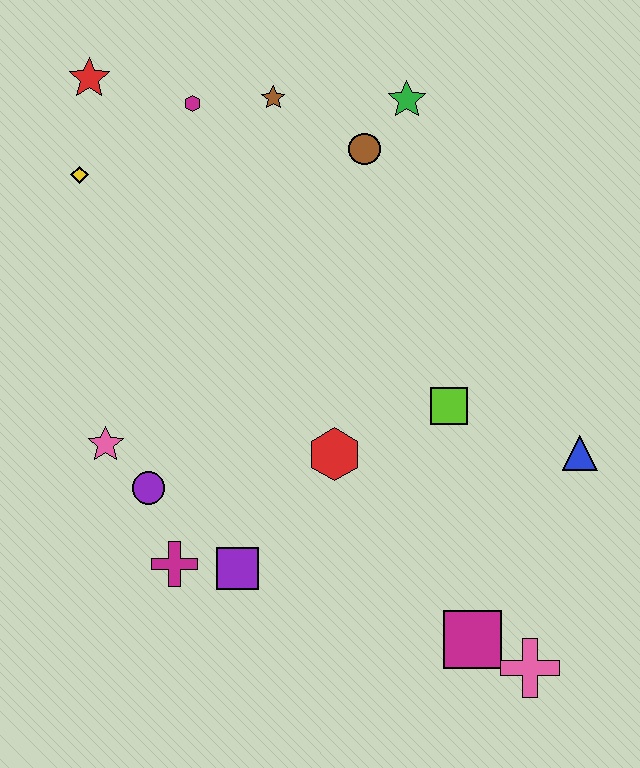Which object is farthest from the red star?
The pink cross is farthest from the red star.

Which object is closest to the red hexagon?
The lime square is closest to the red hexagon.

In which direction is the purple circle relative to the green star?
The purple circle is below the green star.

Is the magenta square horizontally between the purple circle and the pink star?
No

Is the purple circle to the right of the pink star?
Yes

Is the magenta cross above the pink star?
No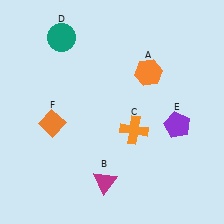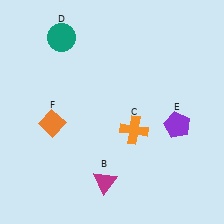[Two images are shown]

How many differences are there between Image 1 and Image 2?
There is 1 difference between the two images.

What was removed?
The orange hexagon (A) was removed in Image 2.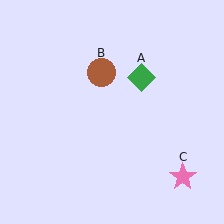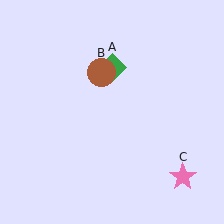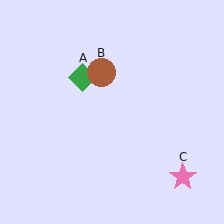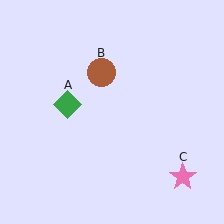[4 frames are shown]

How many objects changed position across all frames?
1 object changed position: green diamond (object A).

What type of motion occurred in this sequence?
The green diamond (object A) rotated counterclockwise around the center of the scene.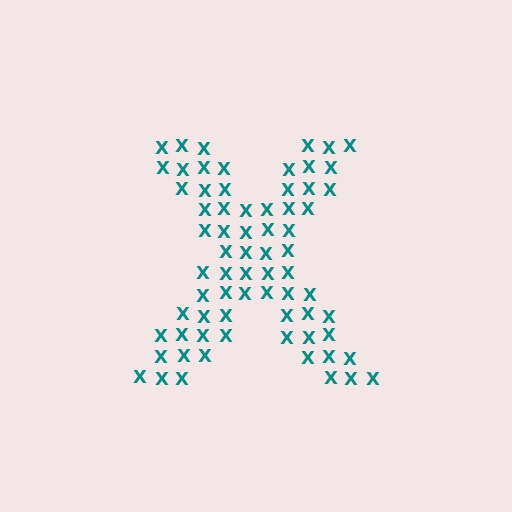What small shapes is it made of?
It is made of small letter X's.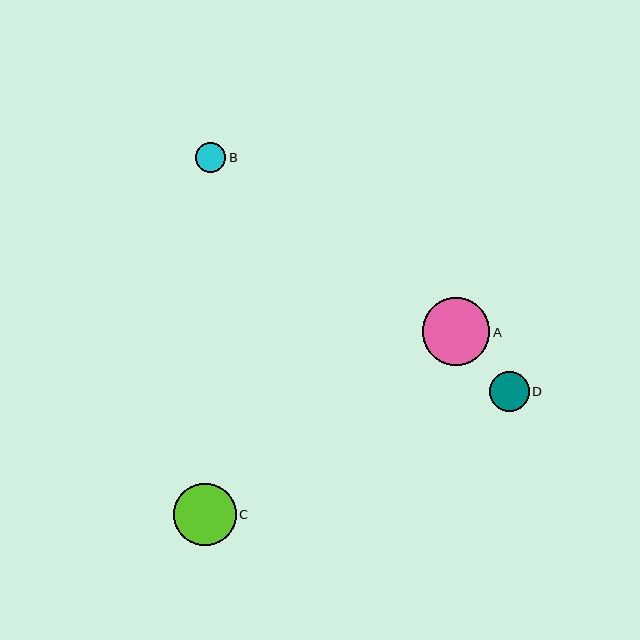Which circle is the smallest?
Circle B is the smallest with a size of approximately 30 pixels.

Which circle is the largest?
Circle A is the largest with a size of approximately 68 pixels.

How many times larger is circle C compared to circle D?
Circle C is approximately 1.6 times the size of circle D.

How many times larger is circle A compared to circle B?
Circle A is approximately 2.2 times the size of circle B.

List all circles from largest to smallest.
From largest to smallest: A, C, D, B.